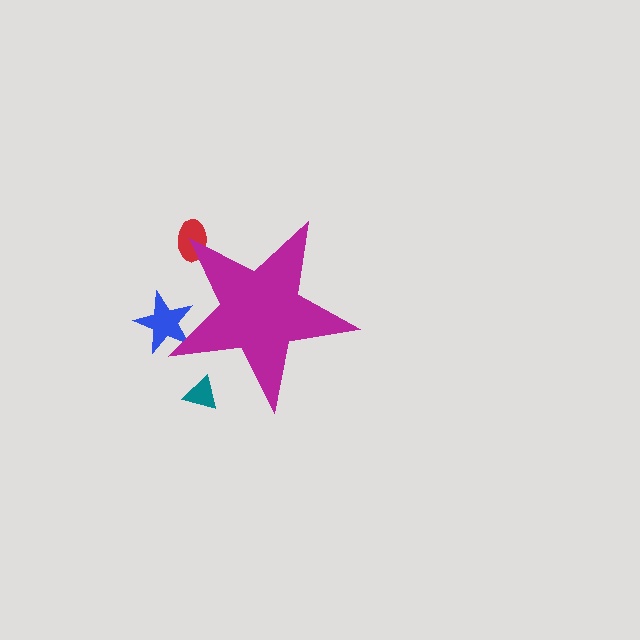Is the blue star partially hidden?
Yes, the blue star is partially hidden behind the magenta star.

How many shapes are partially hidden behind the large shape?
3 shapes are partially hidden.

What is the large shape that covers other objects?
A magenta star.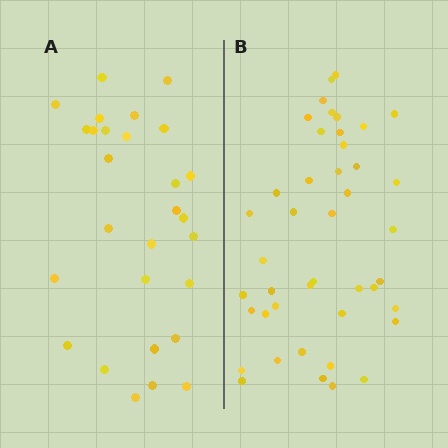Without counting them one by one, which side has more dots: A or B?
Region B (the right region) has more dots.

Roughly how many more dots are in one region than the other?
Region B has approximately 15 more dots than region A.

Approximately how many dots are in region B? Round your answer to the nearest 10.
About 40 dots. (The exact count is 43, which rounds to 40.)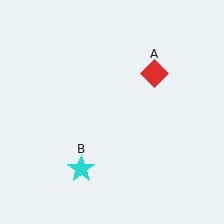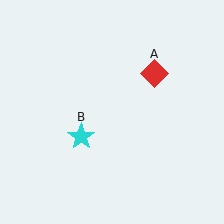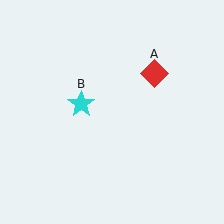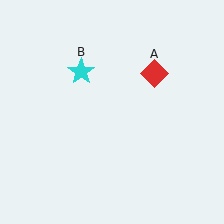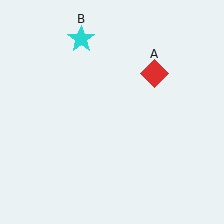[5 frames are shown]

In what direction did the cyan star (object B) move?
The cyan star (object B) moved up.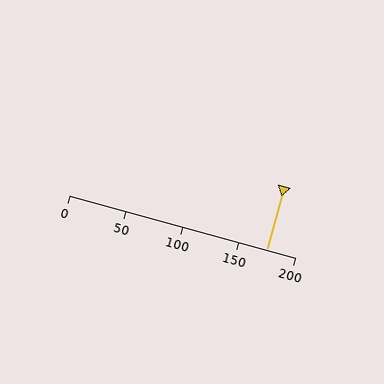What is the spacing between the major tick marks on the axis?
The major ticks are spaced 50 apart.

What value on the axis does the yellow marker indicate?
The marker indicates approximately 175.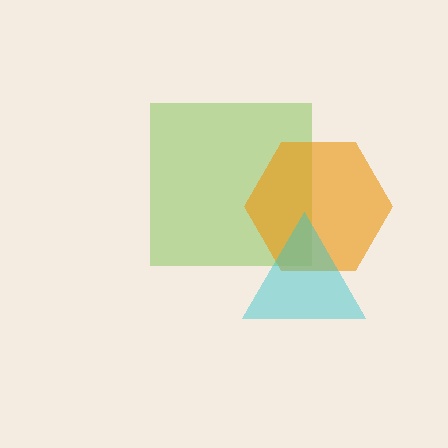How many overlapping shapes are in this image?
There are 3 overlapping shapes in the image.